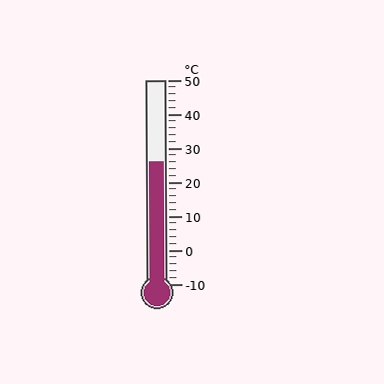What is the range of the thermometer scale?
The thermometer scale ranges from -10°C to 50°C.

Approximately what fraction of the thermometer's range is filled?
The thermometer is filled to approximately 60% of its range.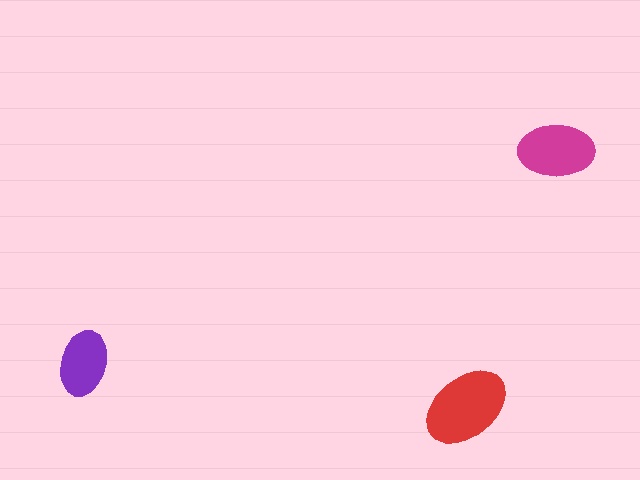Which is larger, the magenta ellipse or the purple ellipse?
The magenta one.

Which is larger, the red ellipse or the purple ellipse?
The red one.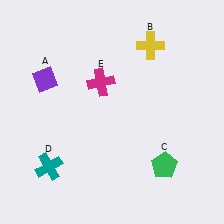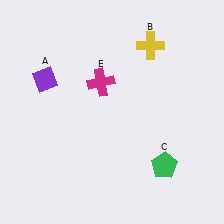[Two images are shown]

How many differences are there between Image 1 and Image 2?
There is 1 difference between the two images.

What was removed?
The teal cross (D) was removed in Image 2.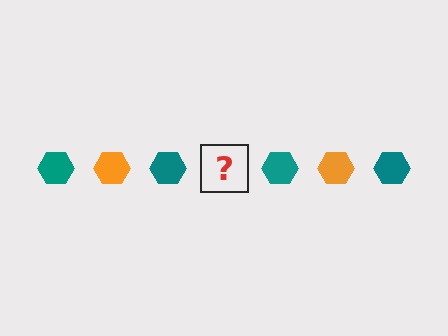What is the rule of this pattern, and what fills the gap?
The rule is that the pattern cycles through teal, orange hexagons. The gap should be filled with an orange hexagon.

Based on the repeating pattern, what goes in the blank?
The blank should be an orange hexagon.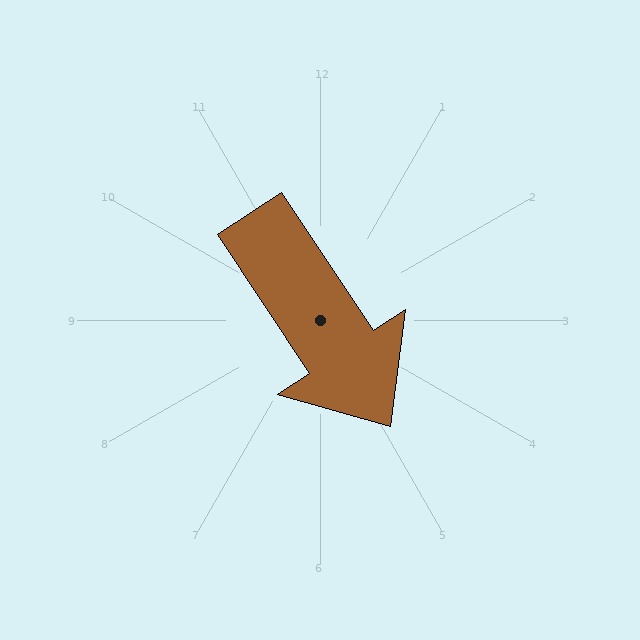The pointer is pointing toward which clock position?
Roughly 5 o'clock.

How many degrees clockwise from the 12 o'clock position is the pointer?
Approximately 146 degrees.